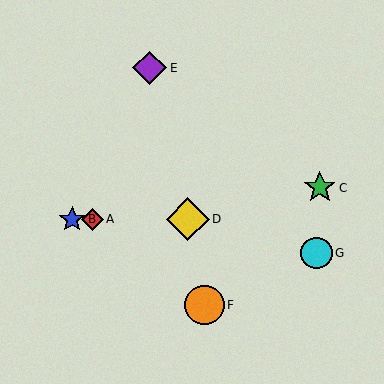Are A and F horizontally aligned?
No, A is at y≈219 and F is at y≈305.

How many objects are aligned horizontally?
3 objects (A, B, D) are aligned horizontally.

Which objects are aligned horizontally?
Objects A, B, D are aligned horizontally.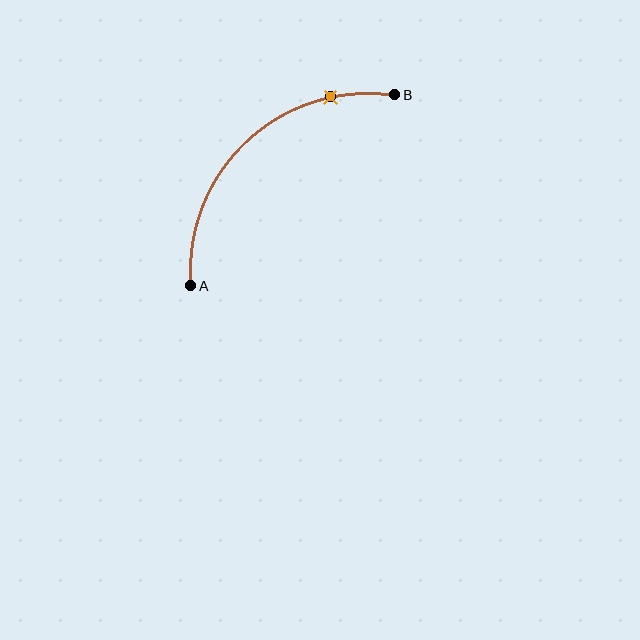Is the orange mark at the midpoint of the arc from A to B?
No. The orange mark lies on the arc but is closer to endpoint B. The arc midpoint would be at the point on the curve equidistant along the arc from both A and B.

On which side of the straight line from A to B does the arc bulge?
The arc bulges above and to the left of the straight line connecting A and B.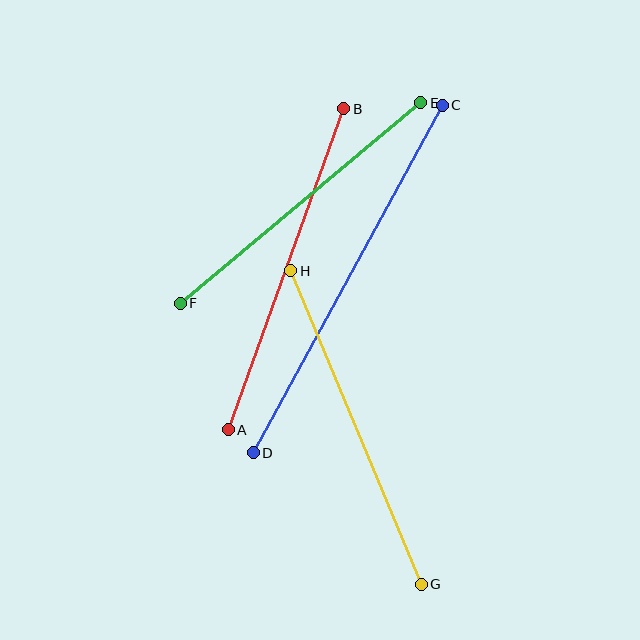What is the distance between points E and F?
The distance is approximately 313 pixels.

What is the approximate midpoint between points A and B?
The midpoint is at approximately (286, 269) pixels.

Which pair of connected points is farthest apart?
Points C and D are farthest apart.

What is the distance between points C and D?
The distance is approximately 396 pixels.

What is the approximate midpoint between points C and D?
The midpoint is at approximately (348, 279) pixels.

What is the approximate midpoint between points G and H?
The midpoint is at approximately (356, 427) pixels.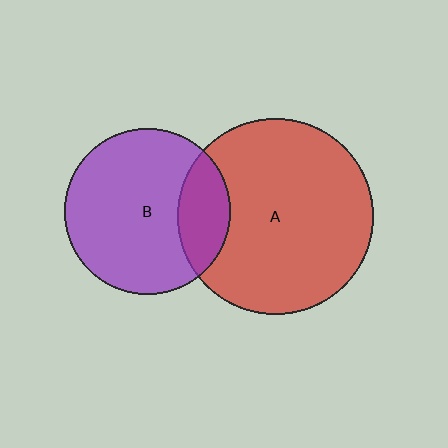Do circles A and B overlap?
Yes.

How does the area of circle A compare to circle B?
Approximately 1.4 times.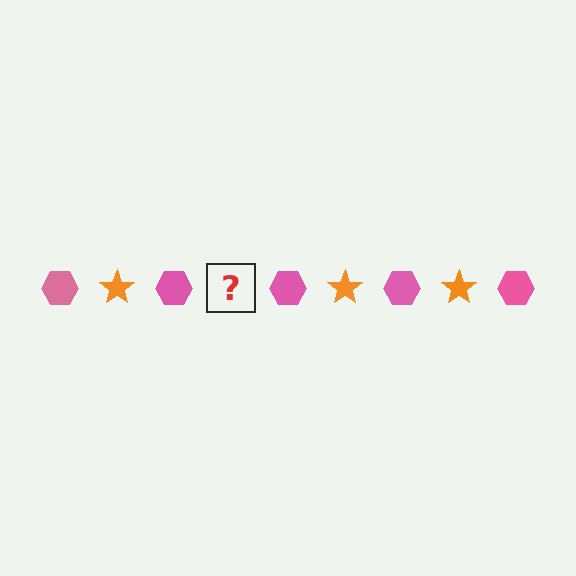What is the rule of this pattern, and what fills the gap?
The rule is that the pattern alternates between pink hexagon and orange star. The gap should be filled with an orange star.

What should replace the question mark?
The question mark should be replaced with an orange star.